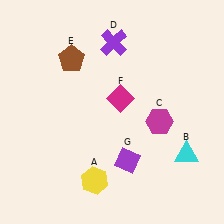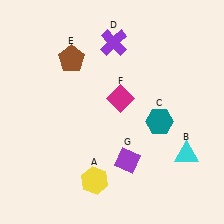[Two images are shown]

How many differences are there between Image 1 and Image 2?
There is 1 difference between the two images.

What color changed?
The hexagon (C) changed from magenta in Image 1 to teal in Image 2.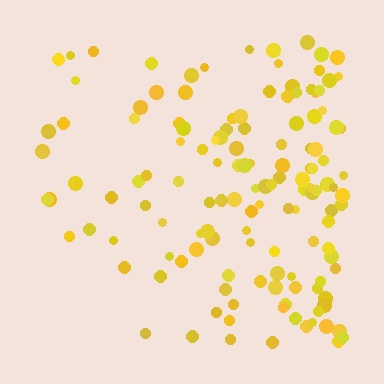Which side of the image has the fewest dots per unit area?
The left.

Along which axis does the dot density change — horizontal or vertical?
Horizontal.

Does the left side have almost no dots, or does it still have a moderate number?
Still a moderate number, just noticeably fewer than the right.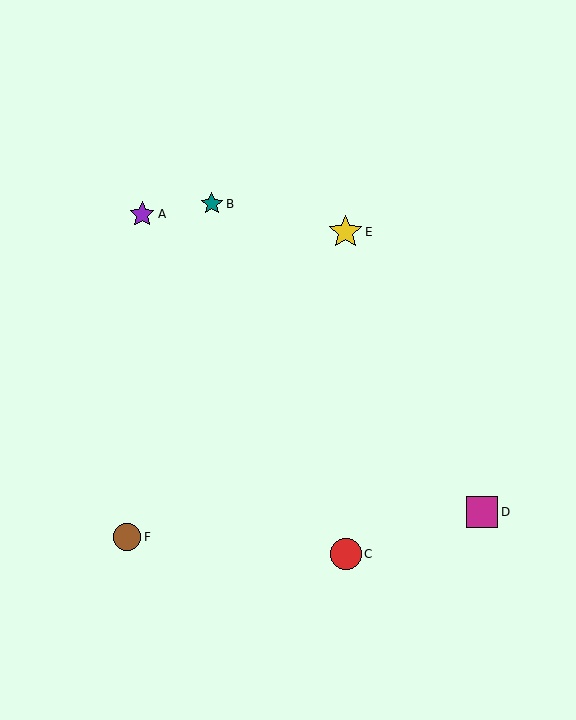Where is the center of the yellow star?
The center of the yellow star is at (345, 232).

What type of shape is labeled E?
Shape E is a yellow star.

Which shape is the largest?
The yellow star (labeled E) is the largest.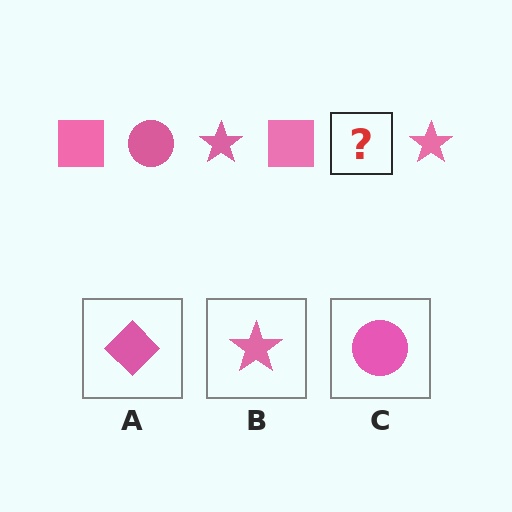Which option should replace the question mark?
Option C.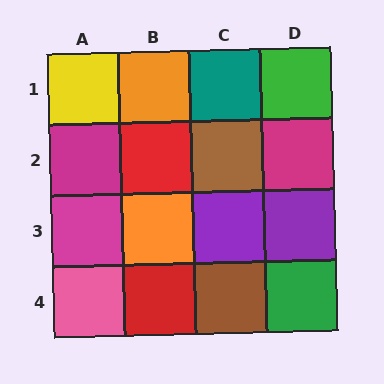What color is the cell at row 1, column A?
Yellow.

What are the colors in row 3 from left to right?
Magenta, orange, purple, purple.